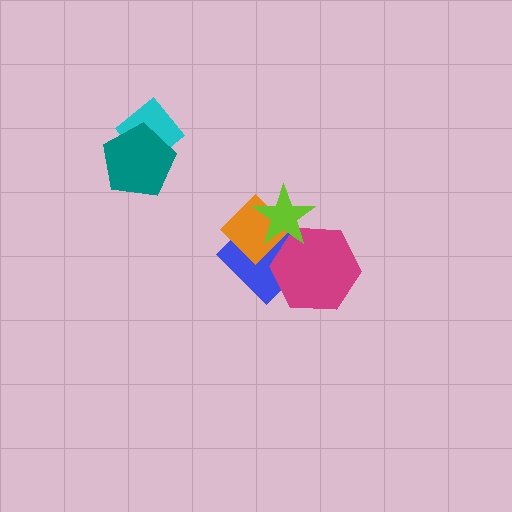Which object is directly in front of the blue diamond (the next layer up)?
The orange diamond is directly in front of the blue diamond.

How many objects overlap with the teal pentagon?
1 object overlaps with the teal pentagon.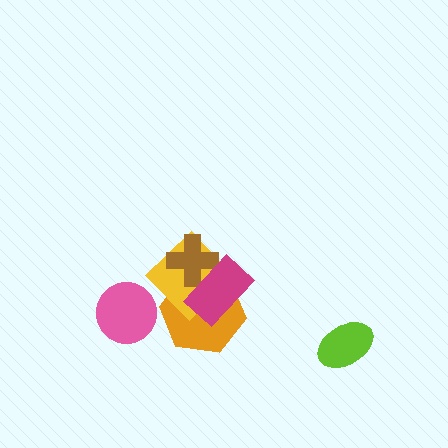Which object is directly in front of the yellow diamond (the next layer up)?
The brown cross is directly in front of the yellow diamond.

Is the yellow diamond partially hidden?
Yes, it is partially covered by another shape.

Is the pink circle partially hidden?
No, no other shape covers it.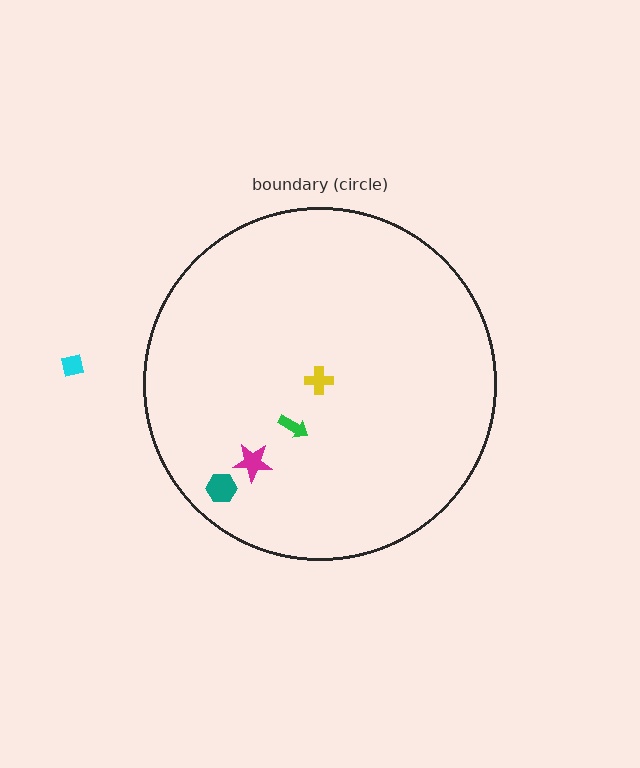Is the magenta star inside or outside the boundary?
Inside.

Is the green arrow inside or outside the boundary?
Inside.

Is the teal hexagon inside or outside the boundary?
Inside.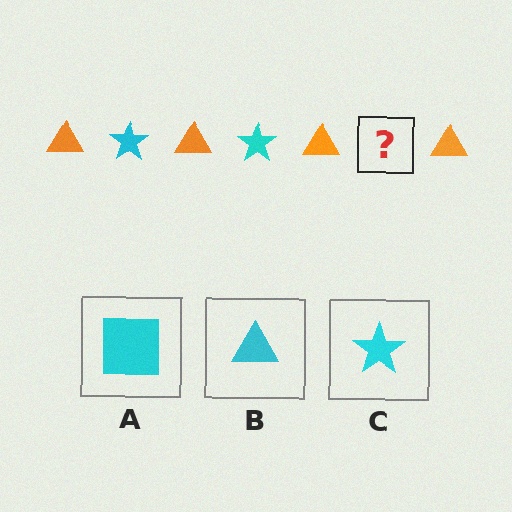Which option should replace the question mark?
Option C.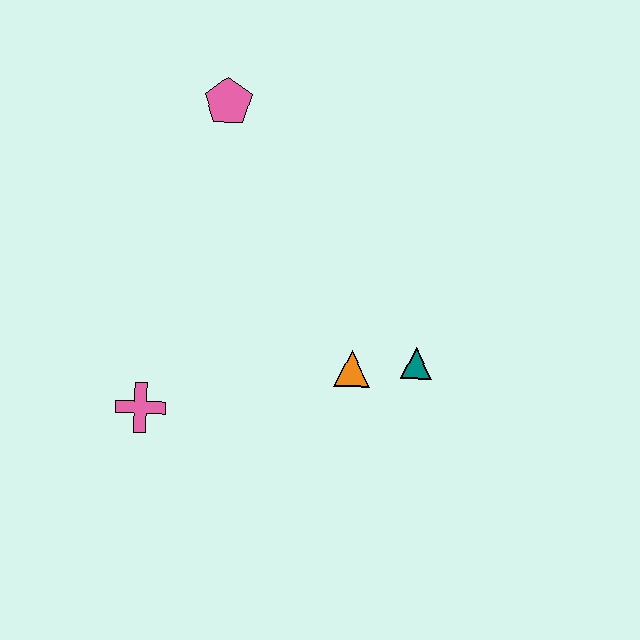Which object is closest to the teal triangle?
The orange triangle is closest to the teal triangle.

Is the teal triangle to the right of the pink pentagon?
Yes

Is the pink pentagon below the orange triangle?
No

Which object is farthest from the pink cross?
The pink pentagon is farthest from the pink cross.